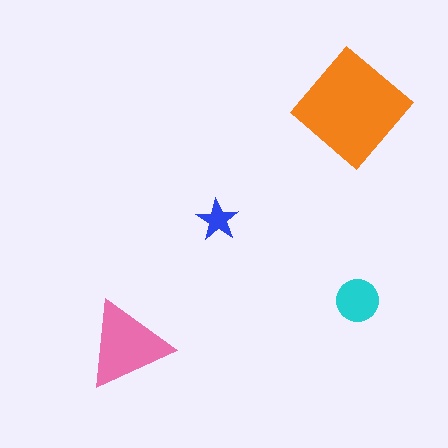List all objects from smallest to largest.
The blue star, the cyan circle, the pink triangle, the orange diamond.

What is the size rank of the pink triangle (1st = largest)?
2nd.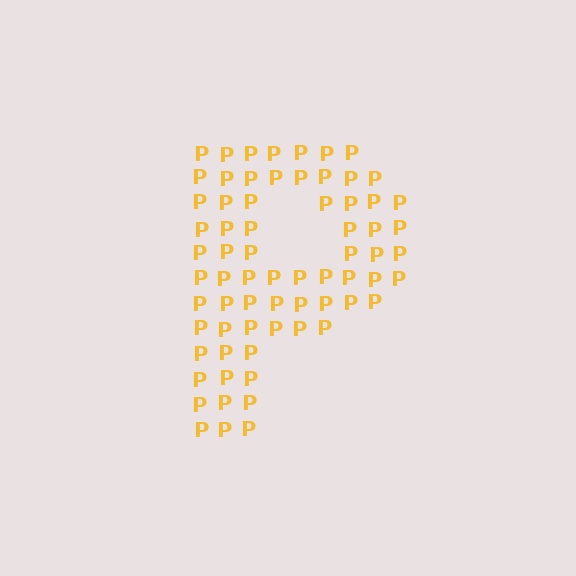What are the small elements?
The small elements are letter P's.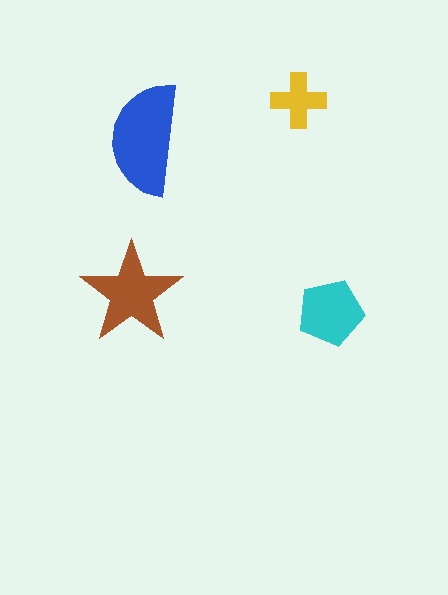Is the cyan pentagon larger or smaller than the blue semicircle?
Smaller.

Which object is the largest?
The blue semicircle.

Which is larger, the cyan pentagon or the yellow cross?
The cyan pentagon.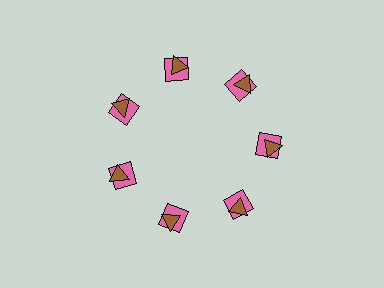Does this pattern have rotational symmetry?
Yes, this pattern has 7-fold rotational symmetry. It looks the same after rotating 51 degrees around the center.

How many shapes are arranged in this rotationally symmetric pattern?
There are 14 shapes, arranged in 7 groups of 2.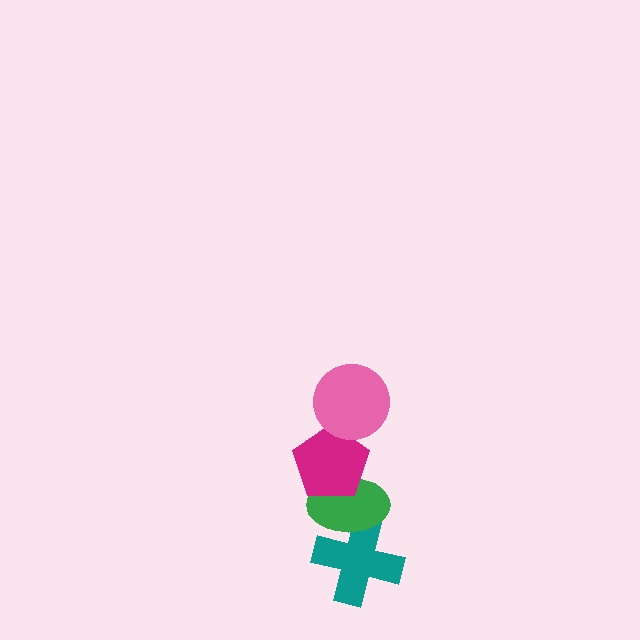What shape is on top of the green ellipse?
The magenta pentagon is on top of the green ellipse.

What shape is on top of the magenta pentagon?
The pink circle is on top of the magenta pentagon.